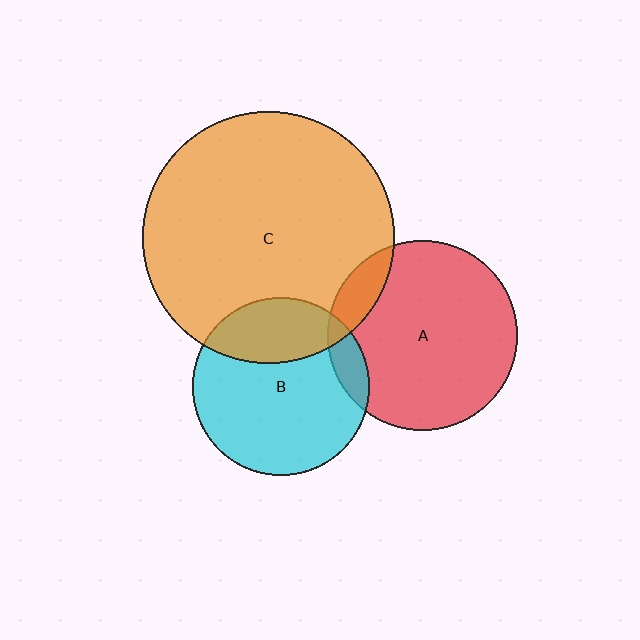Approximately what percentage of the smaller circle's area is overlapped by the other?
Approximately 10%.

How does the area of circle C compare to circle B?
Approximately 2.0 times.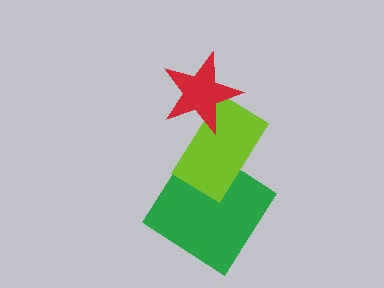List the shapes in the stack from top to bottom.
From top to bottom: the red star, the lime rectangle, the green diamond.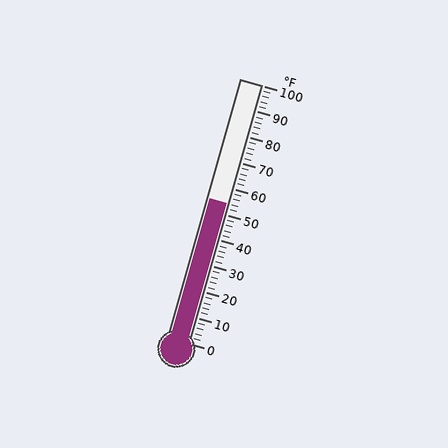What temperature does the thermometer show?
The thermometer shows approximately 54°F.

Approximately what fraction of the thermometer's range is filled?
The thermometer is filled to approximately 55% of its range.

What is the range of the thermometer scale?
The thermometer scale ranges from 0°F to 100°F.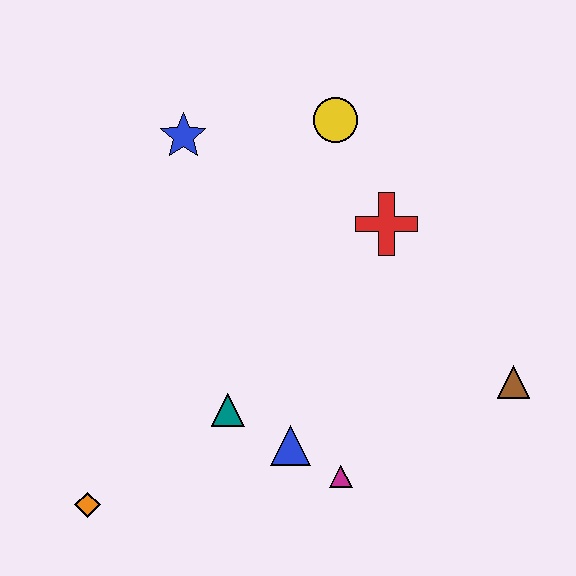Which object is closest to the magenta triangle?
The blue triangle is closest to the magenta triangle.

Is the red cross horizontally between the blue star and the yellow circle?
No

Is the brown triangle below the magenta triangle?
No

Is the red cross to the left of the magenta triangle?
No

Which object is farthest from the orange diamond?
The yellow circle is farthest from the orange diamond.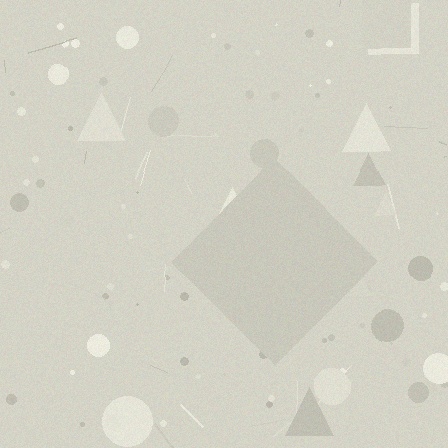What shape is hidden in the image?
A diamond is hidden in the image.